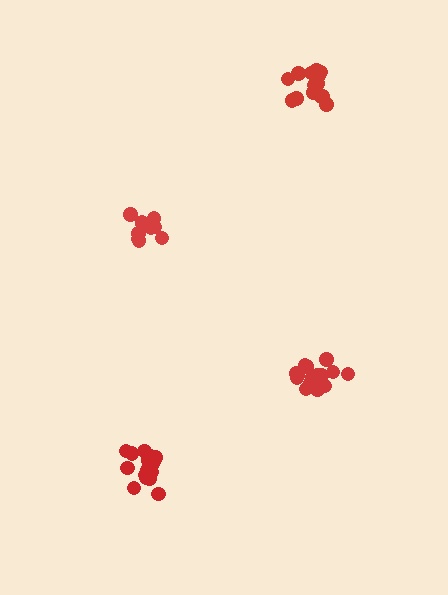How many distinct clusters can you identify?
There are 4 distinct clusters.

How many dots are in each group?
Group 1: 16 dots, Group 2: 16 dots, Group 3: 18 dots, Group 4: 12 dots (62 total).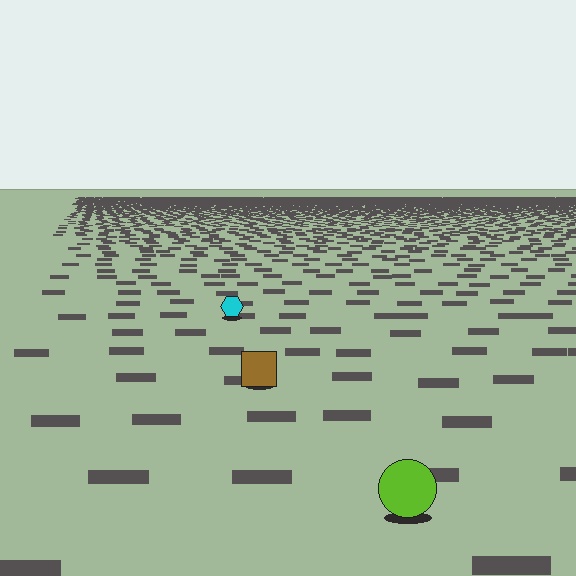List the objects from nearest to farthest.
From nearest to farthest: the lime circle, the brown square, the cyan hexagon.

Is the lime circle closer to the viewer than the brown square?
Yes. The lime circle is closer — you can tell from the texture gradient: the ground texture is coarser near it.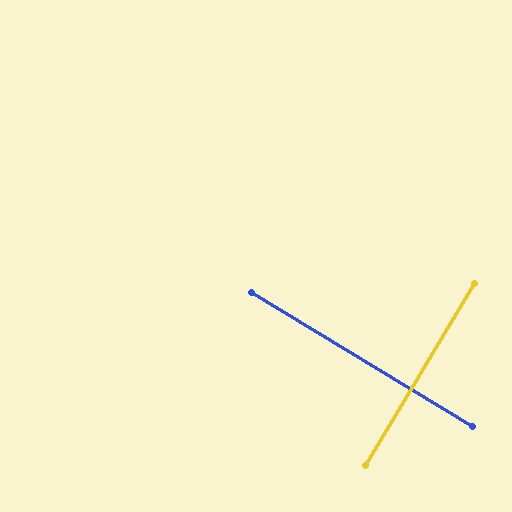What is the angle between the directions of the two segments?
Approximately 90 degrees.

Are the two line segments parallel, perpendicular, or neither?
Perpendicular — they meet at approximately 90°.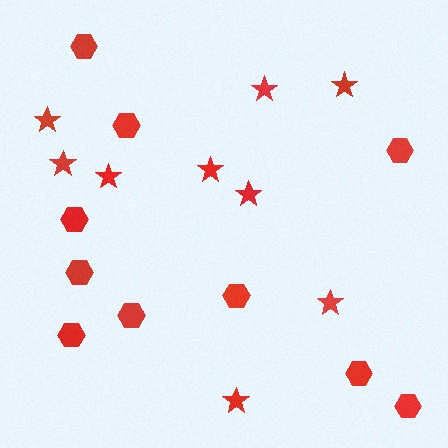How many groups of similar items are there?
There are 2 groups: one group of hexagons (10) and one group of stars (9).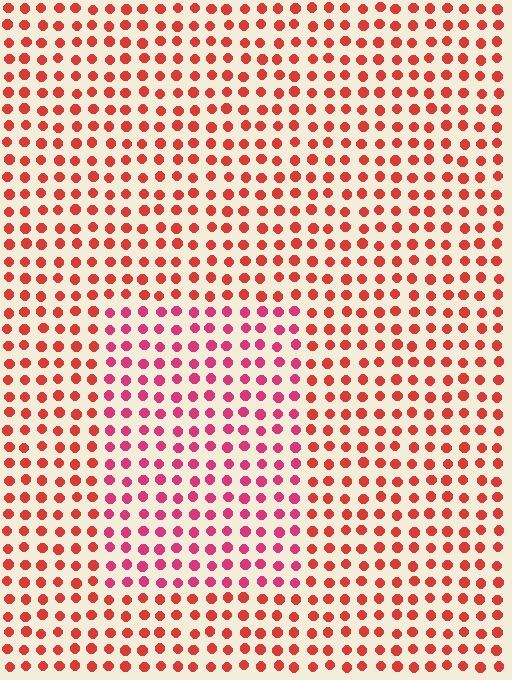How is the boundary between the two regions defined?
The boundary is defined purely by a slight shift in hue (about 28 degrees). Spacing, size, and orientation are identical on both sides.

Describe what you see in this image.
The image is filled with small red elements in a uniform arrangement. A rectangle-shaped region is visible where the elements are tinted to a slightly different hue, forming a subtle color boundary.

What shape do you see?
I see a rectangle.